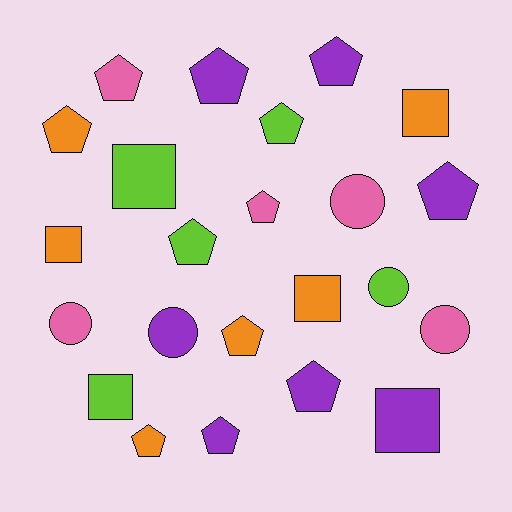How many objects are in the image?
There are 23 objects.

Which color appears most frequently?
Purple, with 7 objects.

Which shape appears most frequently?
Pentagon, with 12 objects.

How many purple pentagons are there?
There are 5 purple pentagons.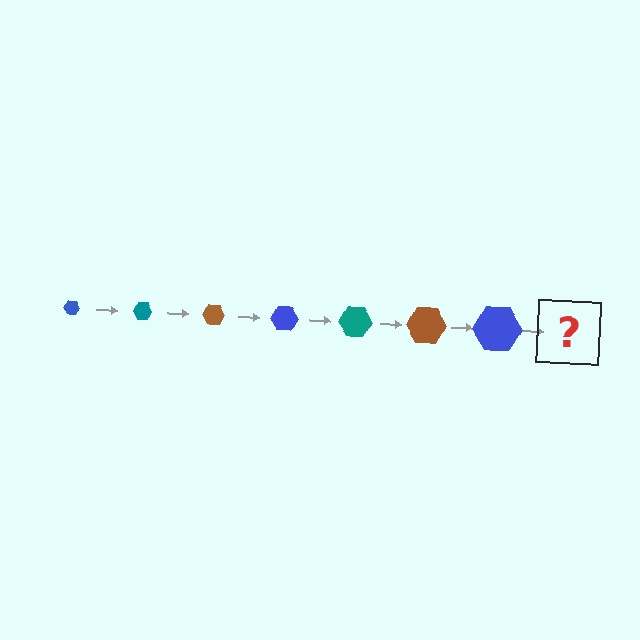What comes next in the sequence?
The next element should be a teal hexagon, larger than the previous one.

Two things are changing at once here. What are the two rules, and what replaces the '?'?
The two rules are that the hexagon grows larger each step and the color cycles through blue, teal, and brown. The '?' should be a teal hexagon, larger than the previous one.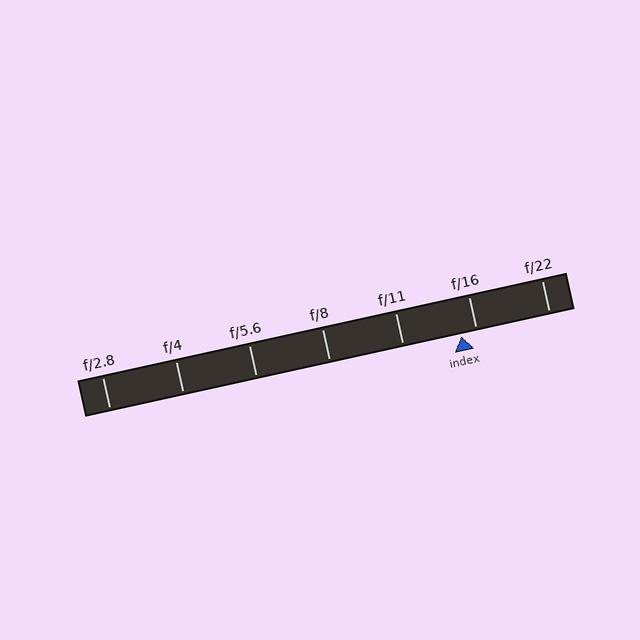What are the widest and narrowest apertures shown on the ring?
The widest aperture shown is f/2.8 and the narrowest is f/22.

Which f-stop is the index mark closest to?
The index mark is closest to f/16.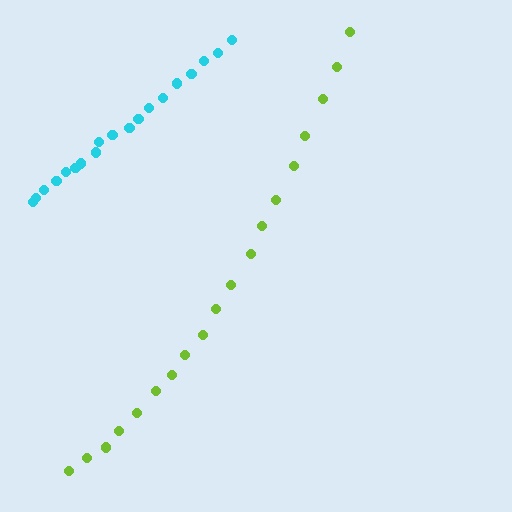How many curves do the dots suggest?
There are 2 distinct paths.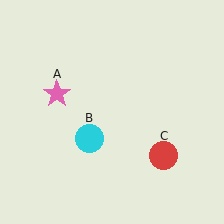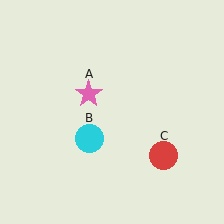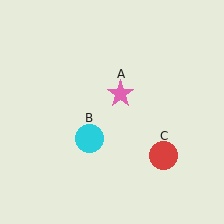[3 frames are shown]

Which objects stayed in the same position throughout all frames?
Cyan circle (object B) and red circle (object C) remained stationary.